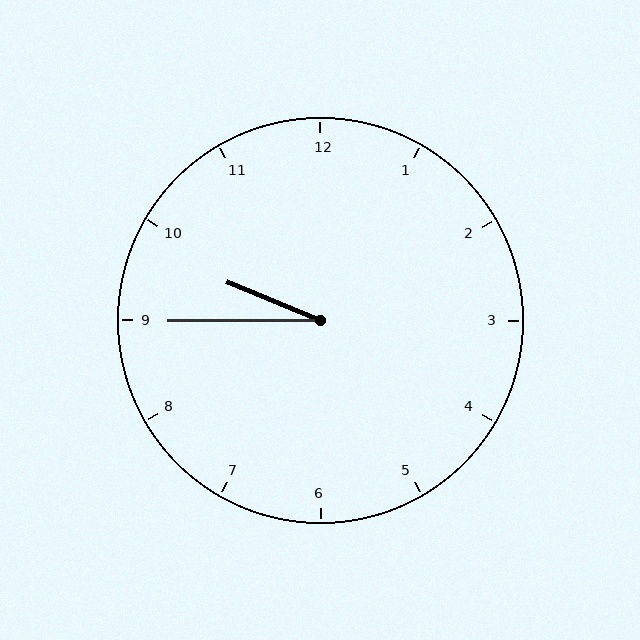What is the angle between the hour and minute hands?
Approximately 22 degrees.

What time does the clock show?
9:45.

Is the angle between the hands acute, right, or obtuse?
It is acute.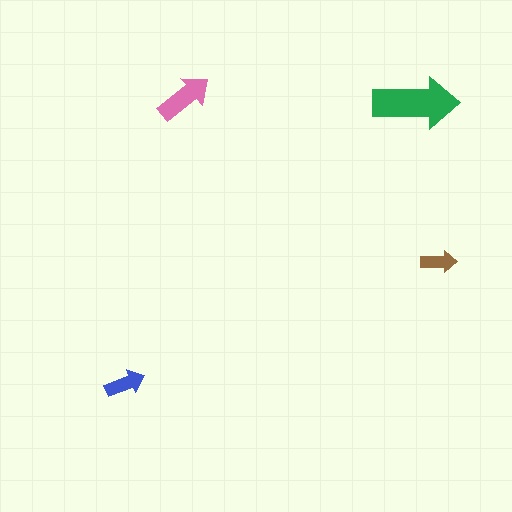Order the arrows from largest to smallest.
the green one, the pink one, the blue one, the brown one.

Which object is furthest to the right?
The brown arrow is rightmost.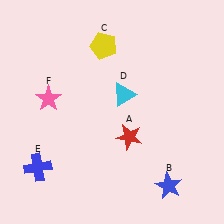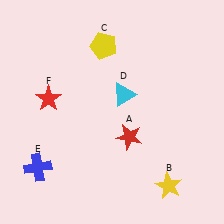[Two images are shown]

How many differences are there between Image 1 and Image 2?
There are 2 differences between the two images.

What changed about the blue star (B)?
In Image 1, B is blue. In Image 2, it changed to yellow.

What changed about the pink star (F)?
In Image 1, F is pink. In Image 2, it changed to red.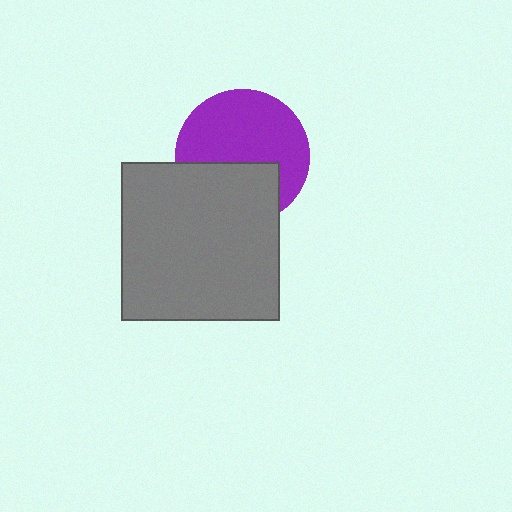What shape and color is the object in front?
The object in front is a gray square.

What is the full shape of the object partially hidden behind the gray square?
The partially hidden object is a purple circle.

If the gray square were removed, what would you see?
You would see the complete purple circle.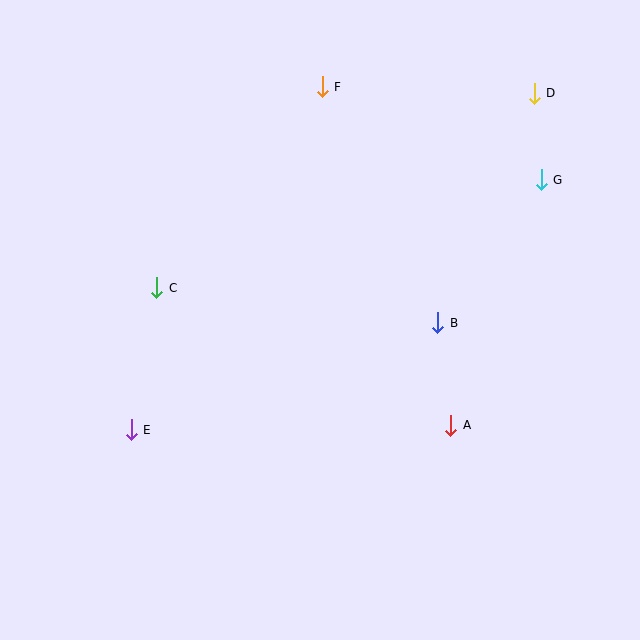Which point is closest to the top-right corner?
Point D is closest to the top-right corner.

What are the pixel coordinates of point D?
Point D is at (534, 93).